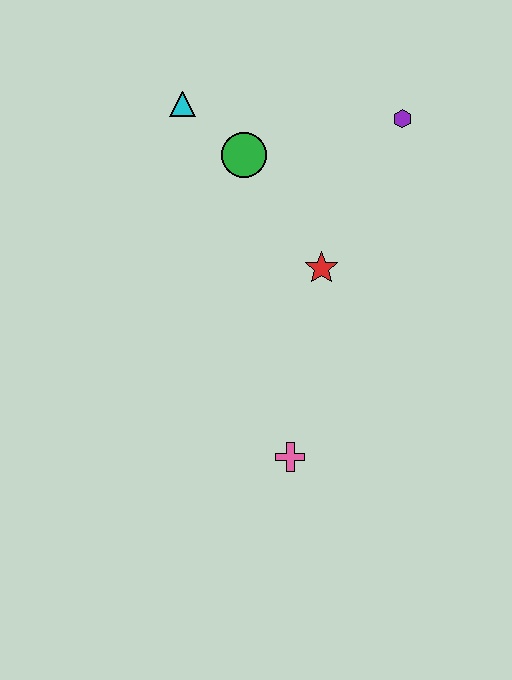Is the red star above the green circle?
No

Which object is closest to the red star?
The green circle is closest to the red star.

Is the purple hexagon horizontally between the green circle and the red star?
No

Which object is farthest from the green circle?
The pink cross is farthest from the green circle.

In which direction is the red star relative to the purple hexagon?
The red star is below the purple hexagon.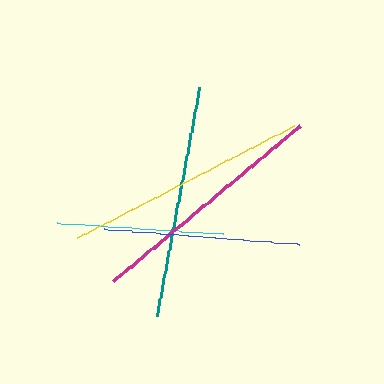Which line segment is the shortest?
The cyan line is the shortest at approximately 166 pixels.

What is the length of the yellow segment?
The yellow segment is approximately 244 pixels long.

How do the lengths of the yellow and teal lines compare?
The yellow and teal lines are approximately the same length.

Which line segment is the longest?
The yellow line is the longest at approximately 244 pixels.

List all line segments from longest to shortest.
From longest to shortest: yellow, magenta, teal, blue, cyan.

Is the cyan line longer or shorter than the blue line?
The blue line is longer than the cyan line.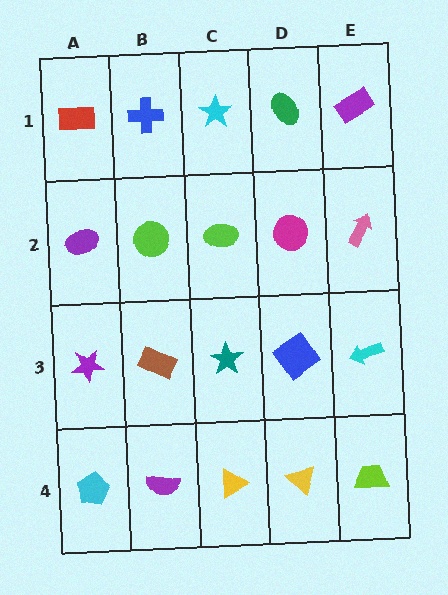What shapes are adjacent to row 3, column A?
A purple ellipse (row 2, column A), a cyan pentagon (row 4, column A), a brown rectangle (row 3, column B).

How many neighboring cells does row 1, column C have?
3.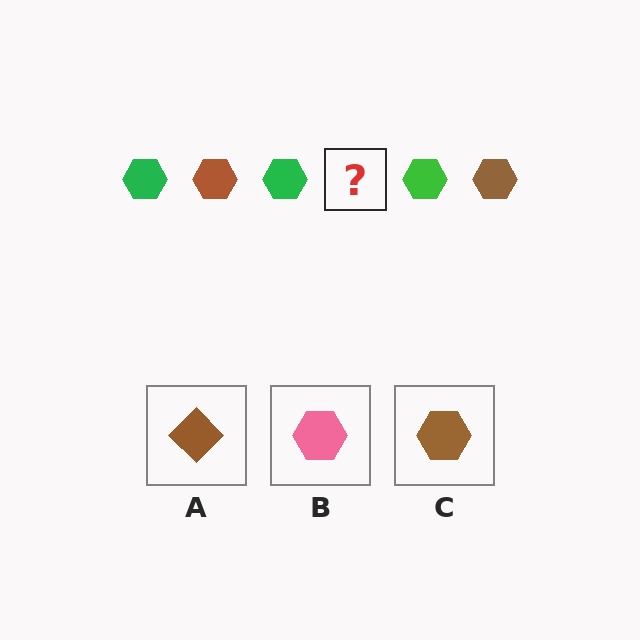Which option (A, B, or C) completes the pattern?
C.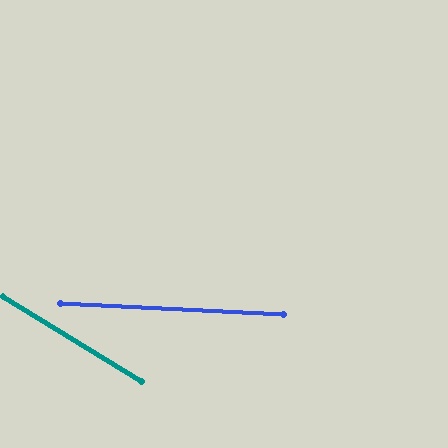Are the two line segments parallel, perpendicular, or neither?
Neither parallel nor perpendicular — they differ by about 28°.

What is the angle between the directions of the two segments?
Approximately 28 degrees.